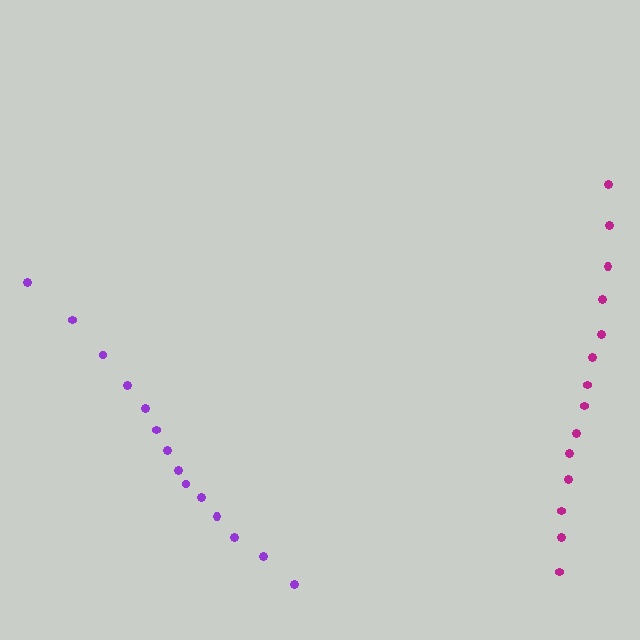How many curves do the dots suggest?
There are 2 distinct paths.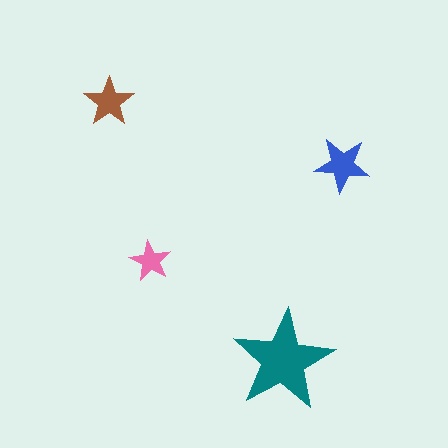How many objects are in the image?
There are 4 objects in the image.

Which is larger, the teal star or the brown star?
The teal one.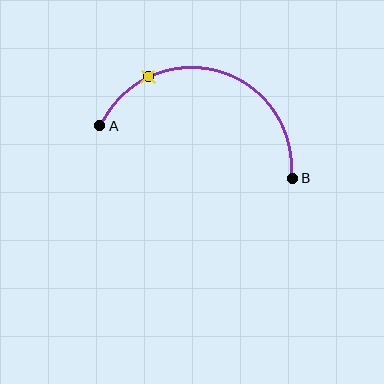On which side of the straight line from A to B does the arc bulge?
The arc bulges above the straight line connecting A and B.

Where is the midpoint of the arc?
The arc midpoint is the point on the curve farthest from the straight line joining A and B. It sits above that line.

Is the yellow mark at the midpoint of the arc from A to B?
No. The yellow mark lies on the arc but is closer to endpoint A. The arc midpoint would be at the point on the curve equidistant along the arc from both A and B.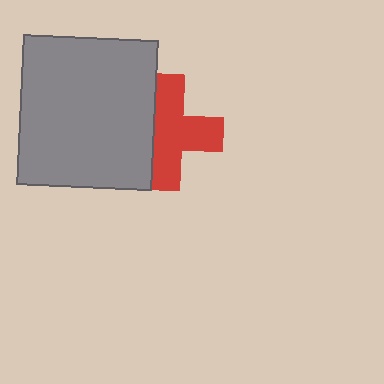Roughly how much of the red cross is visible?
Most of it is visible (roughly 68%).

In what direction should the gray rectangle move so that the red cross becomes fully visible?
The gray rectangle should move left. That is the shortest direction to clear the overlap and leave the red cross fully visible.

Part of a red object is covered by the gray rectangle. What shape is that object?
It is a cross.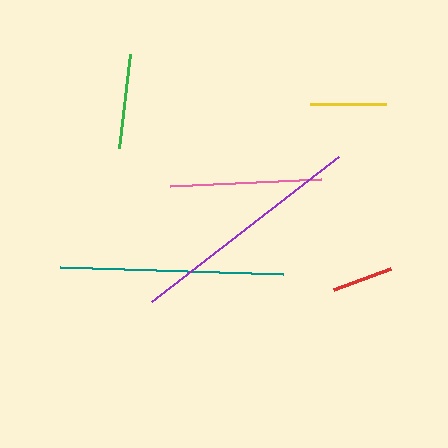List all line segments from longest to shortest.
From longest to shortest: purple, teal, pink, green, yellow, red.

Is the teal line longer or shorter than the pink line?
The teal line is longer than the pink line.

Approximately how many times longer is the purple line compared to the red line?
The purple line is approximately 3.9 times the length of the red line.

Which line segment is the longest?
The purple line is the longest at approximately 237 pixels.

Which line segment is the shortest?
The red line is the shortest at approximately 61 pixels.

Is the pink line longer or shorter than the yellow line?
The pink line is longer than the yellow line.